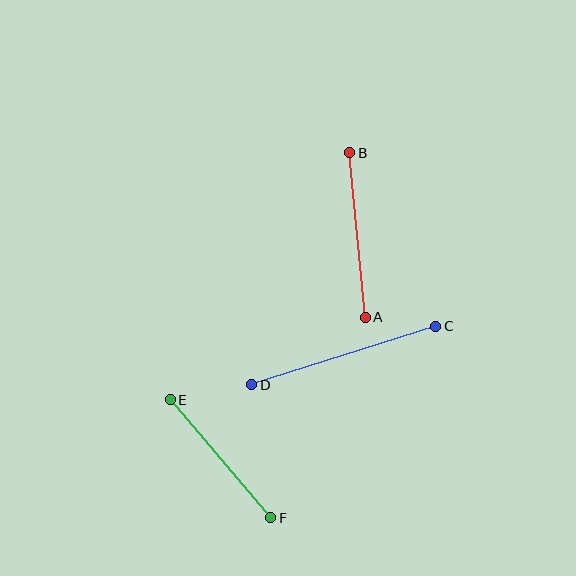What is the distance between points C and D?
The distance is approximately 193 pixels.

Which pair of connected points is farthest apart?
Points C and D are farthest apart.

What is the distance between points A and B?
The distance is approximately 165 pixels.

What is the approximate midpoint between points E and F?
The midpoint is at approximately (221, 459) pixels.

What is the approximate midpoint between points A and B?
The midpoint is at approximately (358, 235) pixels.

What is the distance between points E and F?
The distance is approximately 156 pixels.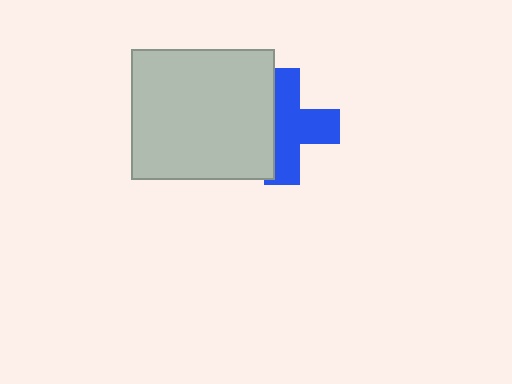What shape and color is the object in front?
The object in front is a light gray rectangle.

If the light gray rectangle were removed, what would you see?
You would see the complete blue cross.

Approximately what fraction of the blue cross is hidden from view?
Roughly 39% of the blue cross is hidden behind the light gray rectangle.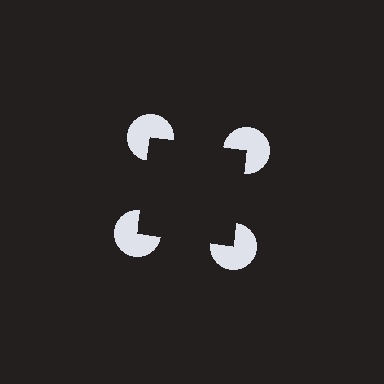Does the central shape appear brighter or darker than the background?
It typically appears slightly darker than the background, even though no actual brightness change is drawn.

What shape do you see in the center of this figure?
An illusory square — its edges are inferred from the aligned wedge cuts in the pac-man discs, not physically drawn.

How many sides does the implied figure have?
4 sides.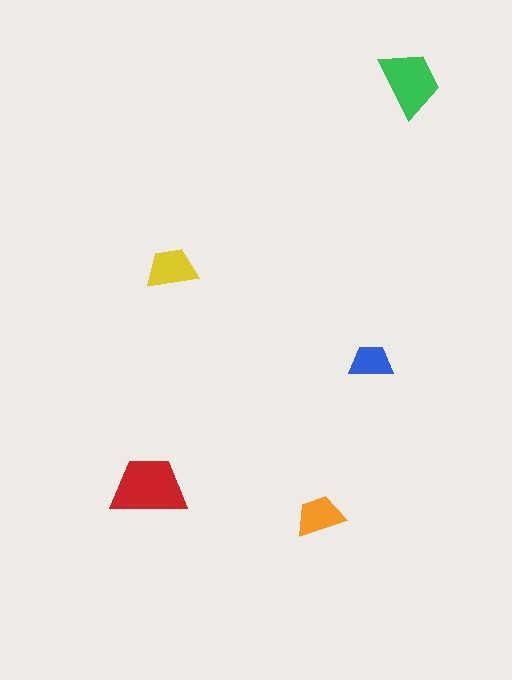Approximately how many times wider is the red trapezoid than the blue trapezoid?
About 2 times wider.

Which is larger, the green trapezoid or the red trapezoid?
The red one.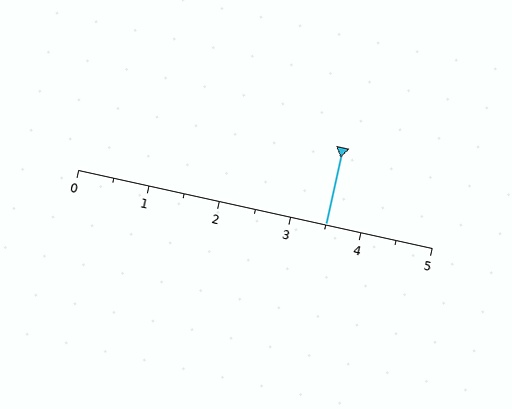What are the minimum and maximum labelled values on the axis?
The axis runs from 0 to 5.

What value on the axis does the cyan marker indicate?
The marker indicates approximately 3.5.